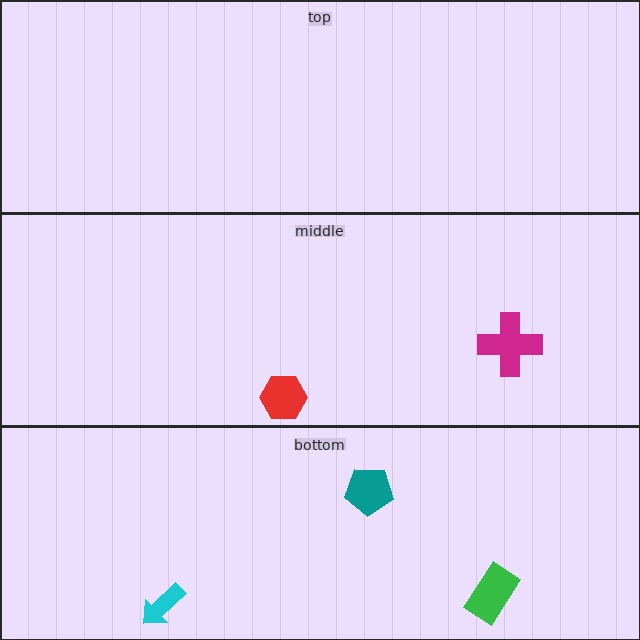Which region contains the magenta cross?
The middle region.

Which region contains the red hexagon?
The middle region.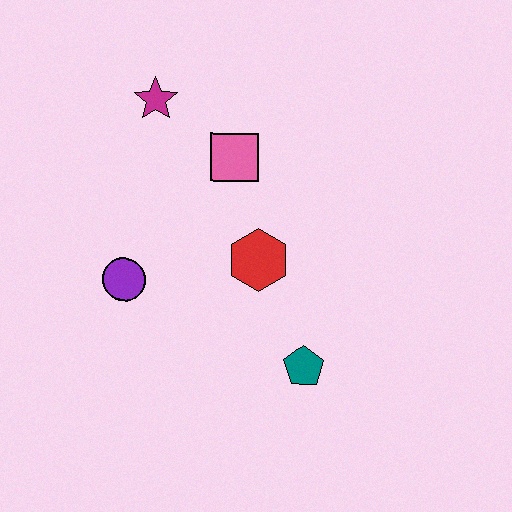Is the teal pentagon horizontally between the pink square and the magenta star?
No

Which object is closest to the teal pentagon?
The red hexagon is closest to the teal pentagon.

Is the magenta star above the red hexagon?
Yes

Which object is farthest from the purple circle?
The teal pentagon is farthest from the purple circle.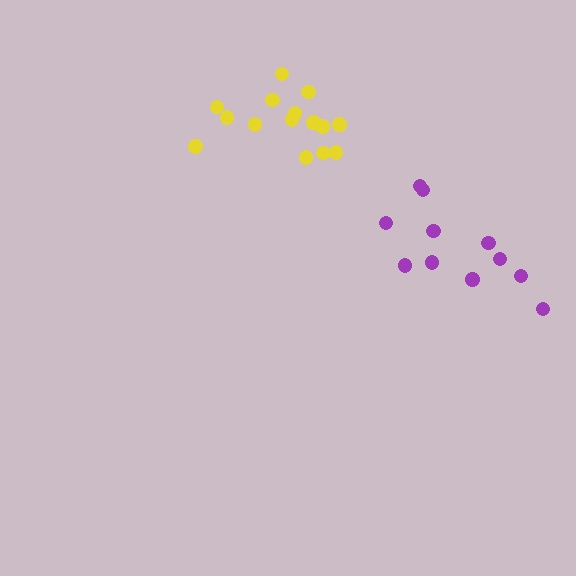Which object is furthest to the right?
The purple cluster is rightmost.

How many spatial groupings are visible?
There are 2 spatial groupings.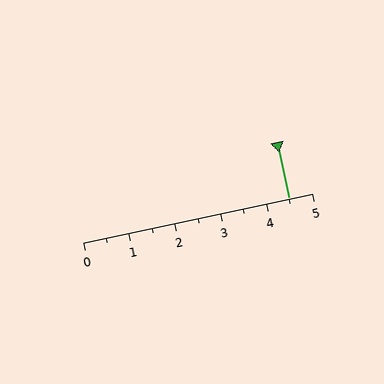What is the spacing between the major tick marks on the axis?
The major ticks are spaced 1 apart.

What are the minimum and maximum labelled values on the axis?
The axis runs from 0 to 5.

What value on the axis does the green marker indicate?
The marker indicates approximately 4.5.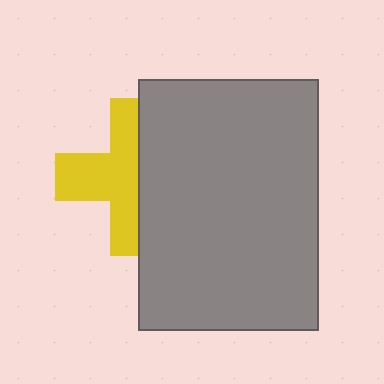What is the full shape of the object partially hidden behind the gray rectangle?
The partially hidden object is a yellow cross.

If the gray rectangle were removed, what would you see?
You would see the complete yellow cross.